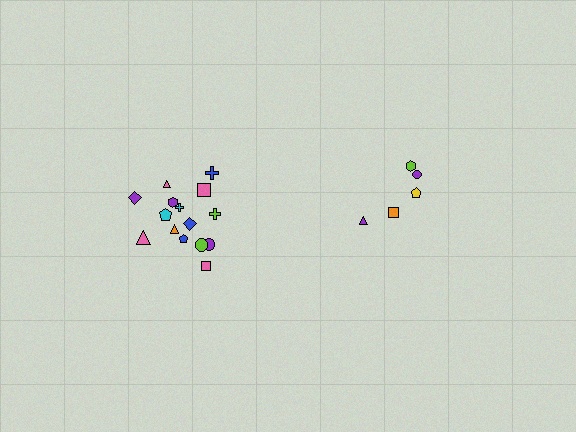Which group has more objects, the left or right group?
The left group.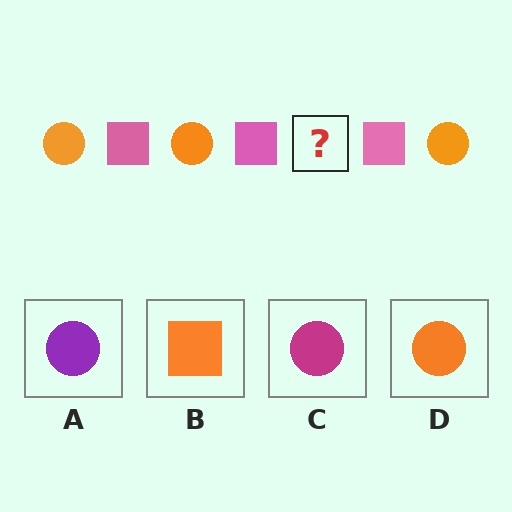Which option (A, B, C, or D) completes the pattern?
D.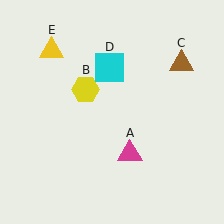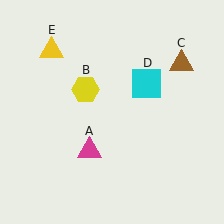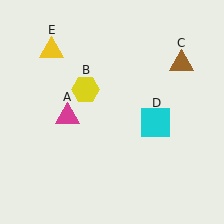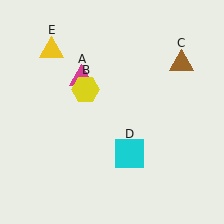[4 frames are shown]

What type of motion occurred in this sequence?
The magenta triangle (object A), cyan square (object D) rotated clockwise around the center of the scene.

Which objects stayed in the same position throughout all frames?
Yellow hexagon (object B) and brown triangle (object C) and yellow triangle (object E) remained stationary.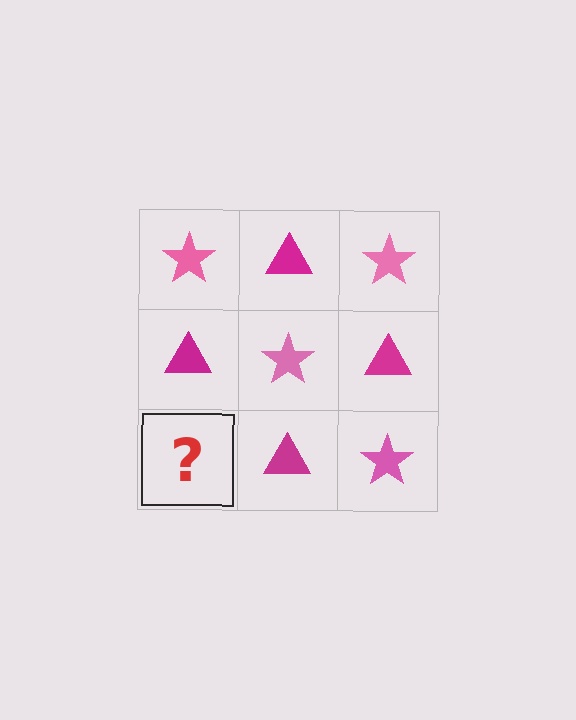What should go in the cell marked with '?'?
The missing cell should contain a pink star.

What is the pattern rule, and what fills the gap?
The rule is that it alternates pink star and magenta triangle in a checkerboard pattern. The gap should be filled with a pink star.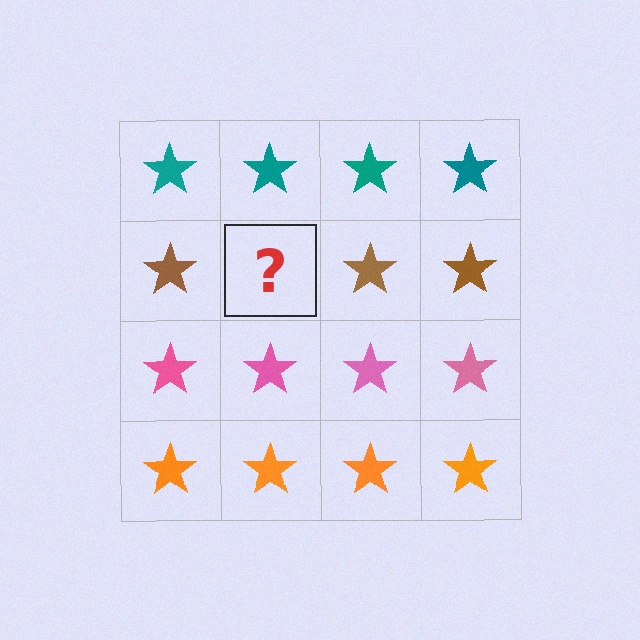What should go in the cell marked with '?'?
The missing cell should contain a brown star.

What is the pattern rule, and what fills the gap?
The rule is that each row has a consistent color. The gap should be filled with a brown star.